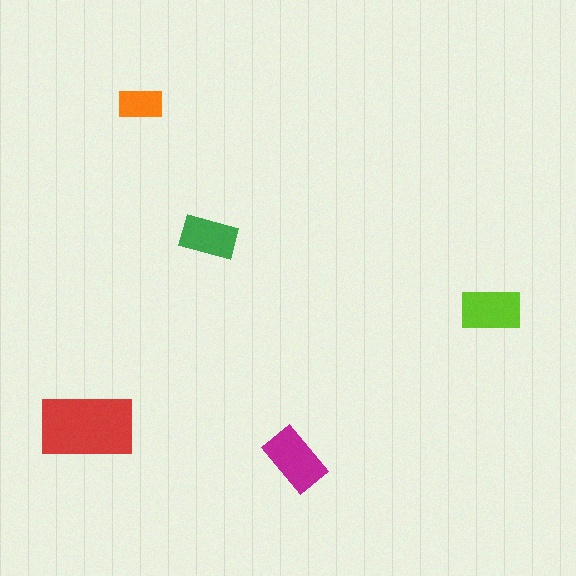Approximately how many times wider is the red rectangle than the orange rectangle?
About 2 times wider.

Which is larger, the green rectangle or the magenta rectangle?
The magenta one.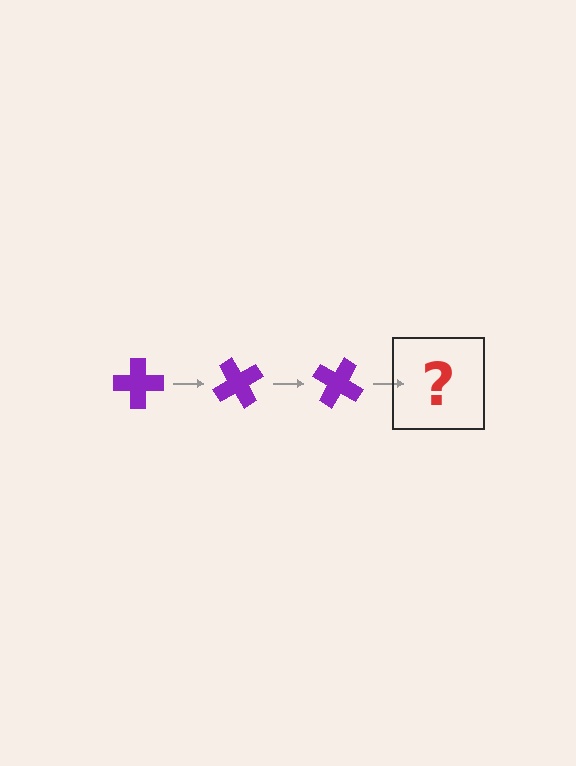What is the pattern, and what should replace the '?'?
The pattern is that the cross rotates 60 degrees each step. The '?' should be a purple cross rotated 180 degrees.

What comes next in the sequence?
The next element should be a purple cross rotated 180 degrees.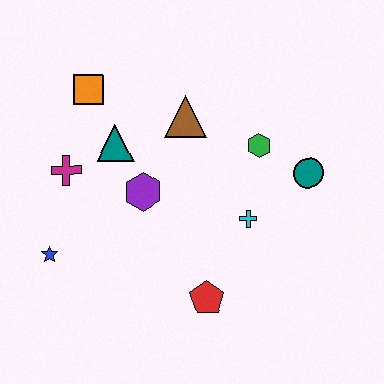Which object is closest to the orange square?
The teal triangle is closest to the orange square.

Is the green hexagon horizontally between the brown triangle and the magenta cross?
No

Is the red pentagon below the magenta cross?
Yes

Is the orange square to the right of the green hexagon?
No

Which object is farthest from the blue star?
The teal circle is farthest from the blue star.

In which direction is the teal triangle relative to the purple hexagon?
The teal triangle is above the purple hexagon.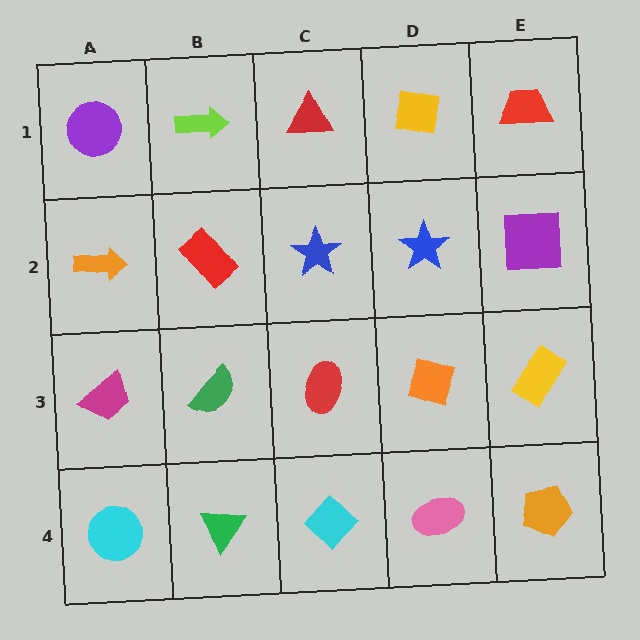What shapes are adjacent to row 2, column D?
A yellow square (row 1, column D), an orange diamond (row 3, column D), a blue star (row 2, column C), a purple square (row 2, column E).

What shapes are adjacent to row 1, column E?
A purple square (row 2, column E), a yellow square (row 1, column D).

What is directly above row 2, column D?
A yellow square.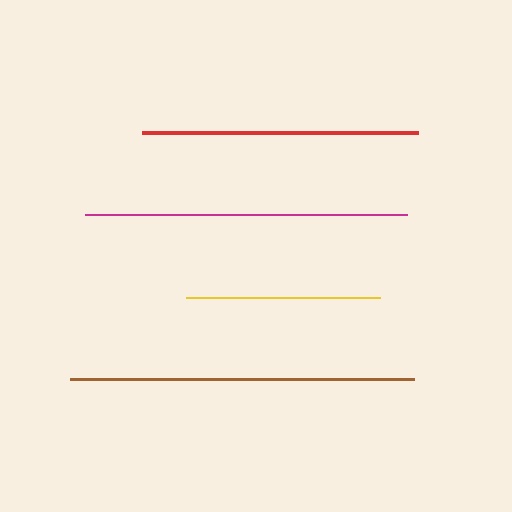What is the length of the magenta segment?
The magenta segment is approximately 323 pixels long.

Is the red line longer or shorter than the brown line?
The brown line is longer than the red line.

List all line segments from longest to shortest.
From longest to shortest: brown, magenta, red, yellow.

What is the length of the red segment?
The red segment is approximately 276 pixels long.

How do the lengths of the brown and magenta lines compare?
The brown and magenta lines are approximately the same length.